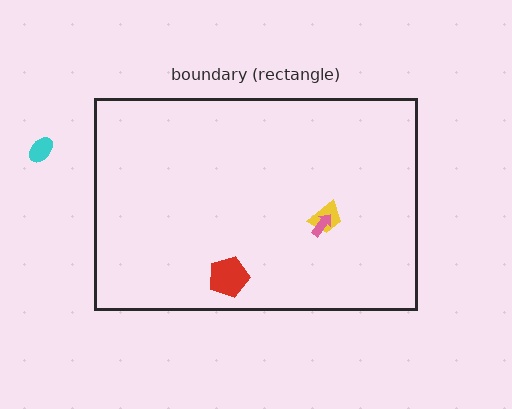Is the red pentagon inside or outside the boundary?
Inside.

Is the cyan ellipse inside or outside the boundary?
Outside.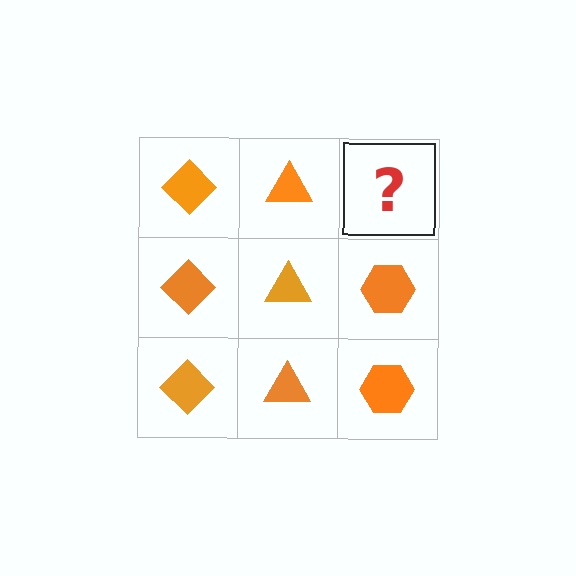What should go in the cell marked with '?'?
The missing cell should contain an orange hexagon.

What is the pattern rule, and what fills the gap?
The rule is that each column has a consistent shape. The gap should be filled with an orange hexagon.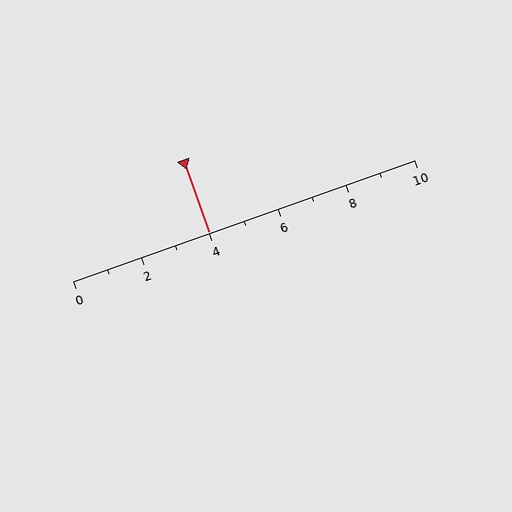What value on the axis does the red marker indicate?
The marker indicates approximately 4.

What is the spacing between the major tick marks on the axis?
The major ticks are spaced 2 apart.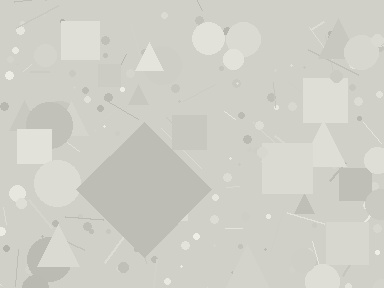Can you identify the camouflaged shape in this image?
The camouflaged shape is a diamond.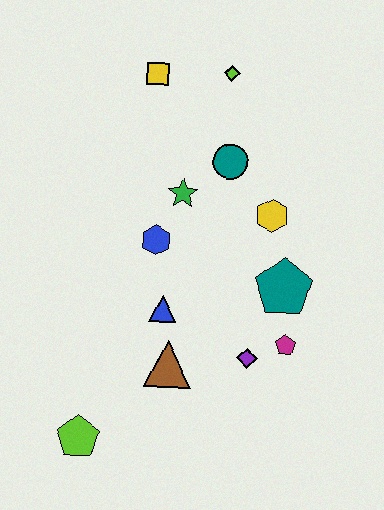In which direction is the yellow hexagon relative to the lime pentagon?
The yellow hexagon is above the lime pentagon.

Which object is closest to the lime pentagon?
The brown triangle is closest to the lime pentagon.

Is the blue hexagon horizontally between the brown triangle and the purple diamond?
No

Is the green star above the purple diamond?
Yes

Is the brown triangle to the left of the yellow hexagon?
Yes